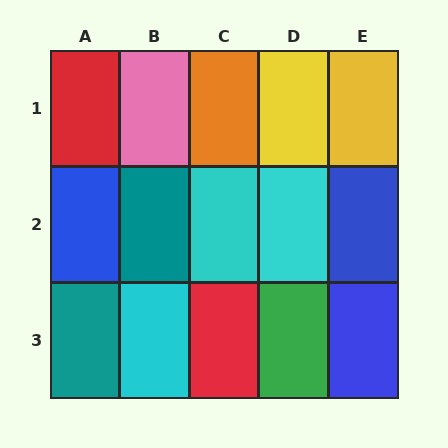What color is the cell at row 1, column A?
Red.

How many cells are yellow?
2 cells are yellow.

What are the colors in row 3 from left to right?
Teal, cyan, red, green, blue.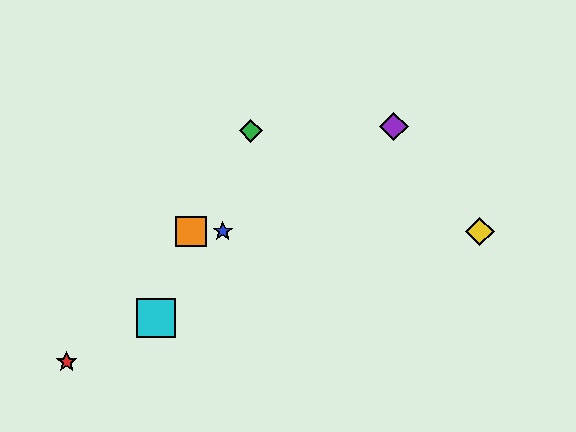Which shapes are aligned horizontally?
The blue star, the yellow diamond, the orange square are aligned horizontally.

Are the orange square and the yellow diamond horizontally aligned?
Yes, both are at y≈231.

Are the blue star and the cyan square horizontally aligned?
No, the blue star is at y≈231 and the cyan square is at y≈318.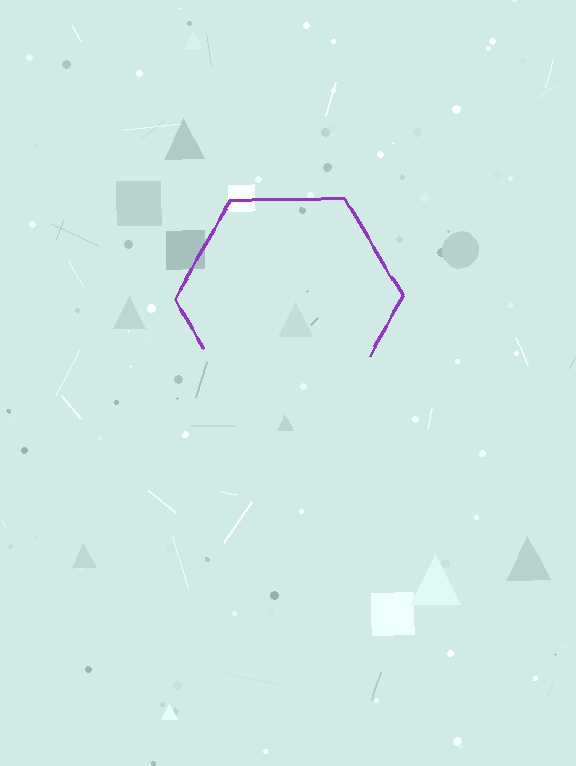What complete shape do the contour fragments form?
The contour fragments form a hexagon.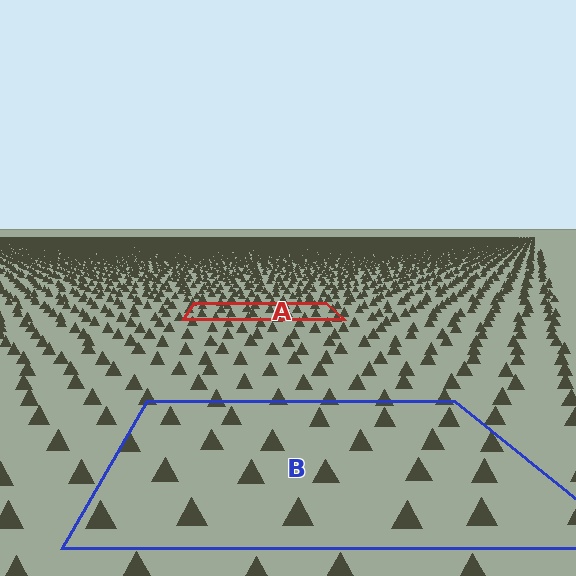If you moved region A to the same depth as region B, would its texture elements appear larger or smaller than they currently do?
They would appear larger. At a closer depth, the same texture elements are projected at a bigger on-screen size.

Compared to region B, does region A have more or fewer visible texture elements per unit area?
Region A has more texture elements per unit area — they are packed more densely because it is farther away.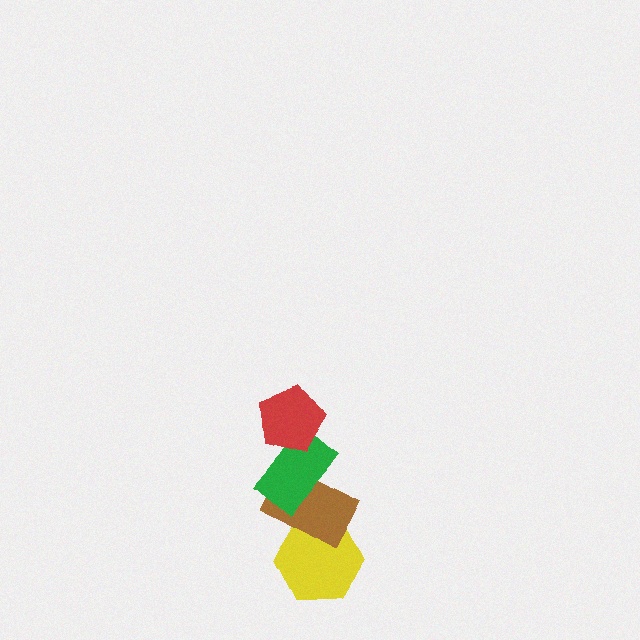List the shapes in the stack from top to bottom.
From top to bottom: the red pentagon, the green rectangle, the brown rectangle, the yellow hexagon.